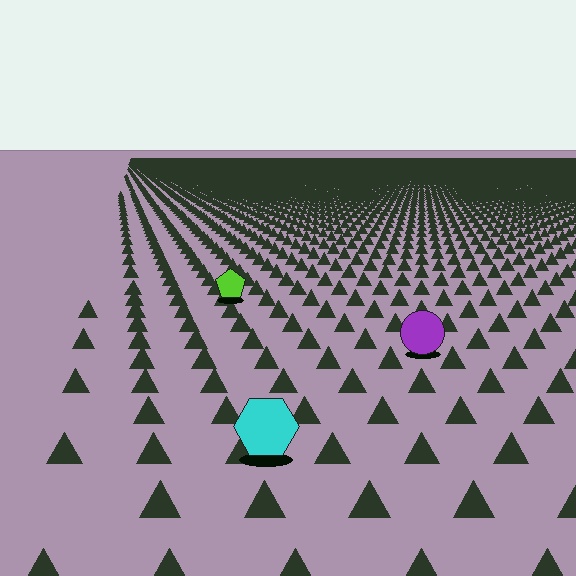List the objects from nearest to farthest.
From nearest to farthest: the cyan hexagon, the purple circle, the lime pentagon.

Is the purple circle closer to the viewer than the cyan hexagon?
No. The cyan hexagon is closer — you can tell from the texture gradient: the ground texture is coarser near it.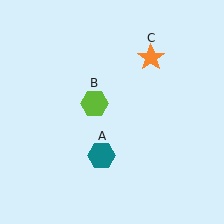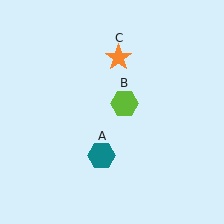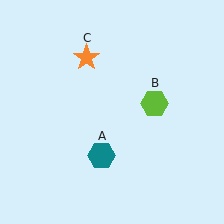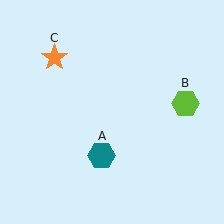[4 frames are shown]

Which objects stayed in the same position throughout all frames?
Teal hexagon (object A) remained stationary.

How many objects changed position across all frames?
2 objects changed position: lime hexagon (object B), orange star (object C).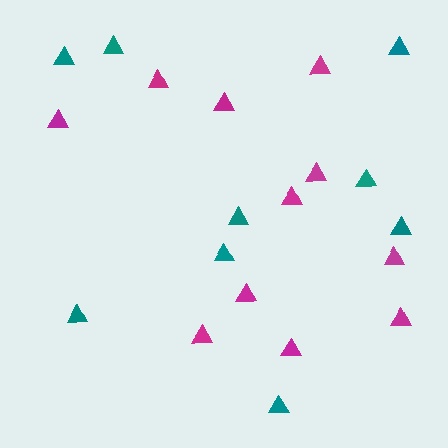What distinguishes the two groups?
There are 2 groups: one group of magenta triangles (11) and one group of teal triangles (9).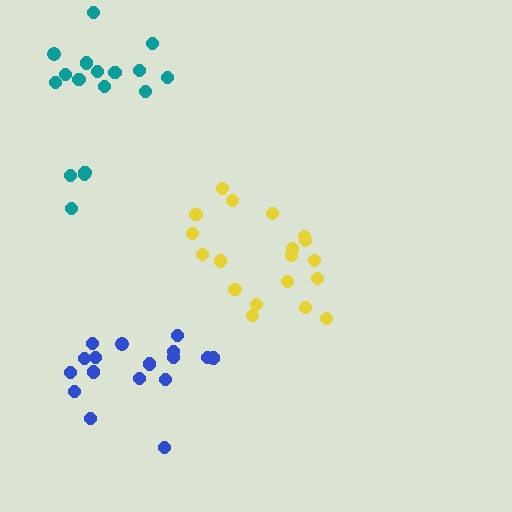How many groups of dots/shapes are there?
There are 3 groups.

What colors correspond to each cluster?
The clusters are colored: yellow, teal, blue.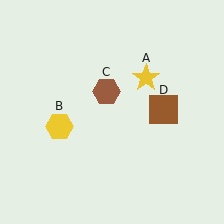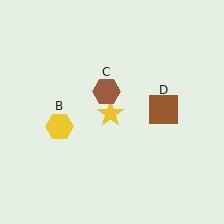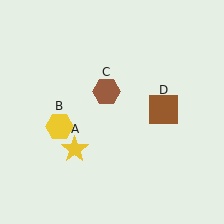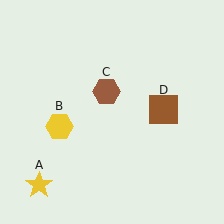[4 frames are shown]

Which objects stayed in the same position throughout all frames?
Yellow hexagon (object B) and brown hexagon (object C) and brown square (object D) remained stationary.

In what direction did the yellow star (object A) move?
The yellow star (object A) moved down and to the left.